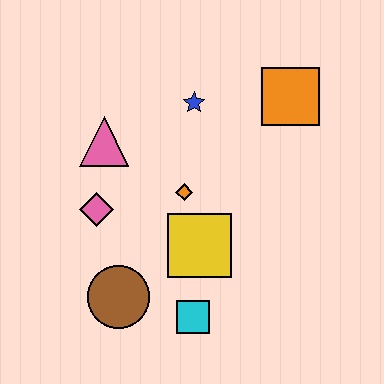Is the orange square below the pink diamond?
No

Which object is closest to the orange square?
The blue star is closest to the orange square.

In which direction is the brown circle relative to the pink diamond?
The brown circle is below the pink diamond.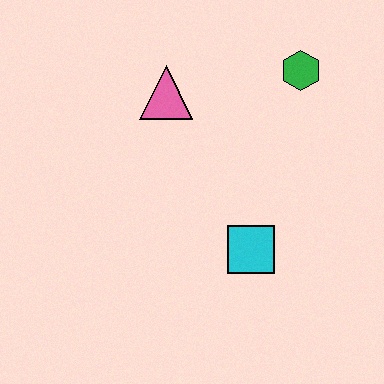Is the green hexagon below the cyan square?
No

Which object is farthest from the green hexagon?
The cyan square is farthest from the green hexagon.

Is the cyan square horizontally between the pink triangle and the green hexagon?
Yes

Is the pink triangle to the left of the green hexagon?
Yes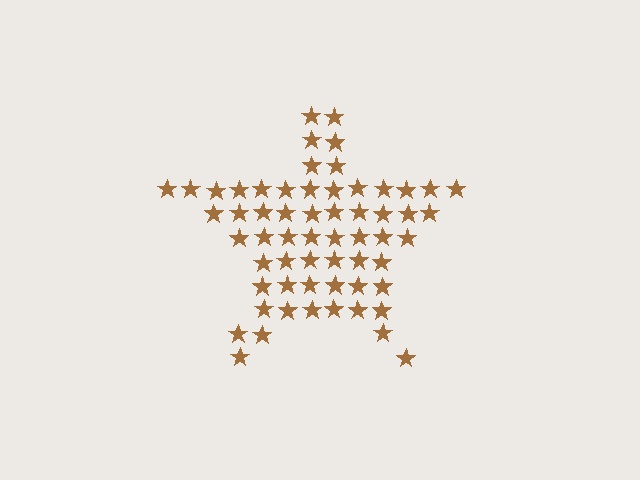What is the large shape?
The large shape is a star.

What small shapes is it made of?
It is made of small stars.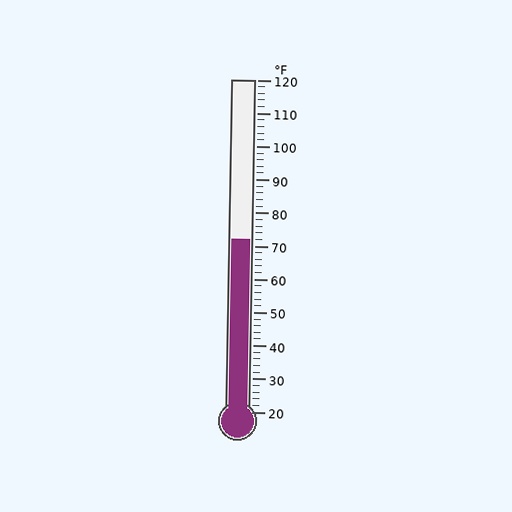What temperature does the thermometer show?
The thermometer shows approximately 72°F.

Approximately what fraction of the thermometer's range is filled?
The thermometer is filled to approximately 50% of its range.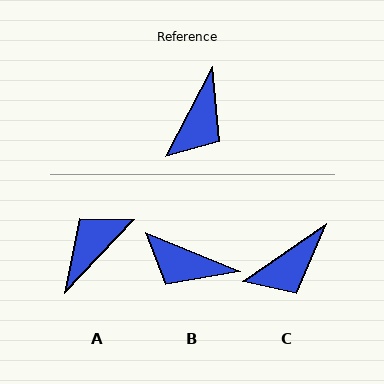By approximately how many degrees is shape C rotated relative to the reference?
Approximately 28 degrees clockwise.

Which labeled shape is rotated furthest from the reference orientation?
A, about 164 degrees away.